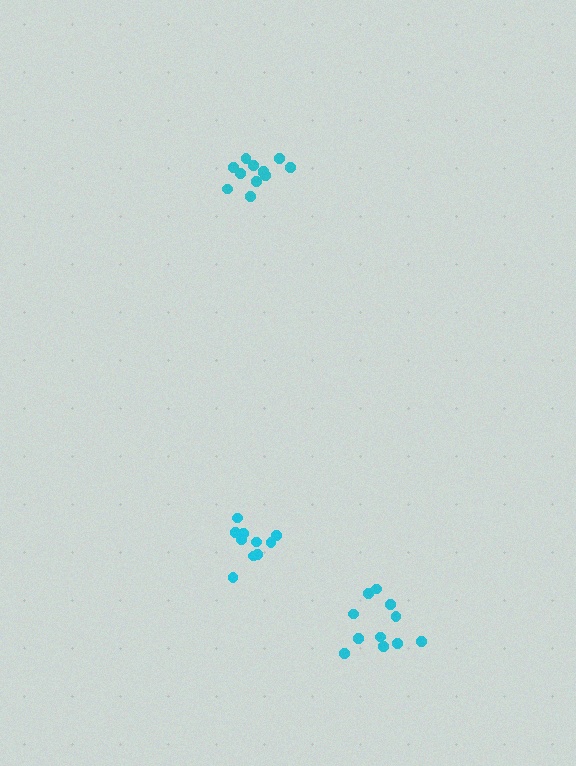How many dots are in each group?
Group 1: 12 dots, Group 2: 10 dots, Group 3: 11 dots (33 total).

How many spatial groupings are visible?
There are 3 spatial groupings.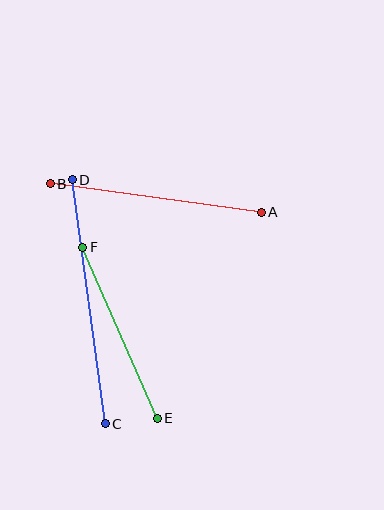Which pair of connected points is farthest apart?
Points C and D are farthest apart.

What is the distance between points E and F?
The distance is approximately 187 pixels.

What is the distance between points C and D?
The distance is approximately 247 pixels.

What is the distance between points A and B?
The distance is approximately 213 pixels.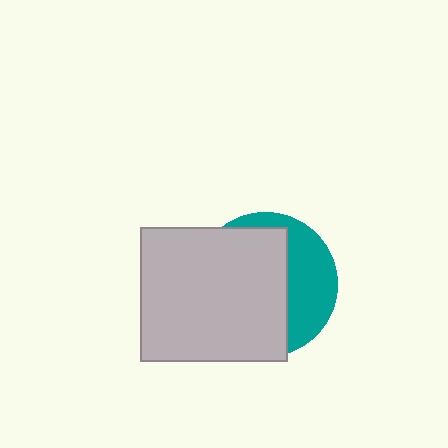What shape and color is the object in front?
The object in front is a light gray rectangle.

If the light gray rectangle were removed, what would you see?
You would see the complete teal circle.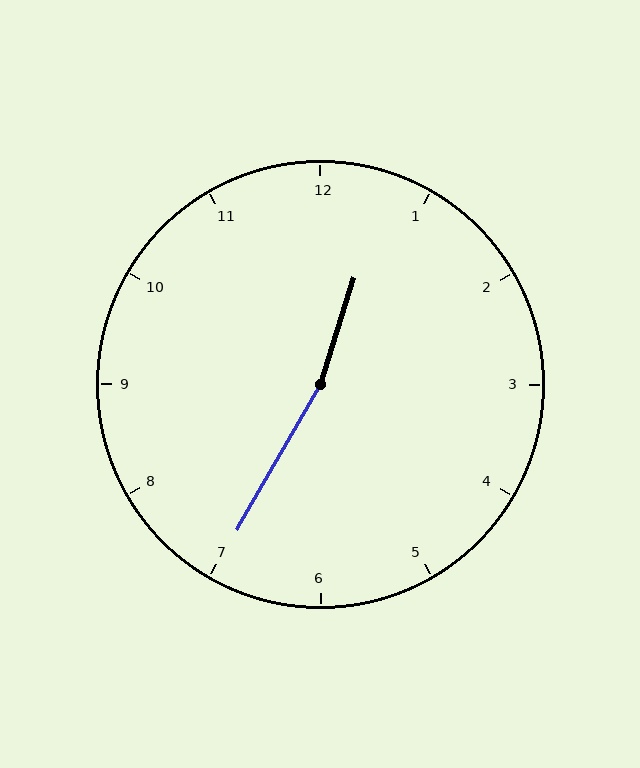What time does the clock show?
12:35.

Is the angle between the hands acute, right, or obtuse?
It is obtuse.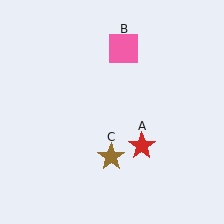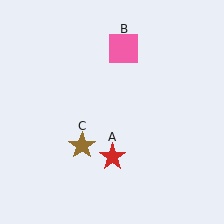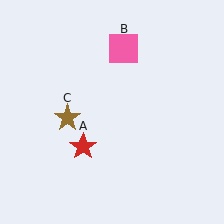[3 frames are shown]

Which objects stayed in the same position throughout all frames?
Pink square (object B) remained stationary.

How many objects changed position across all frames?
2 objects changed position: red star (object A), brown star (object C).